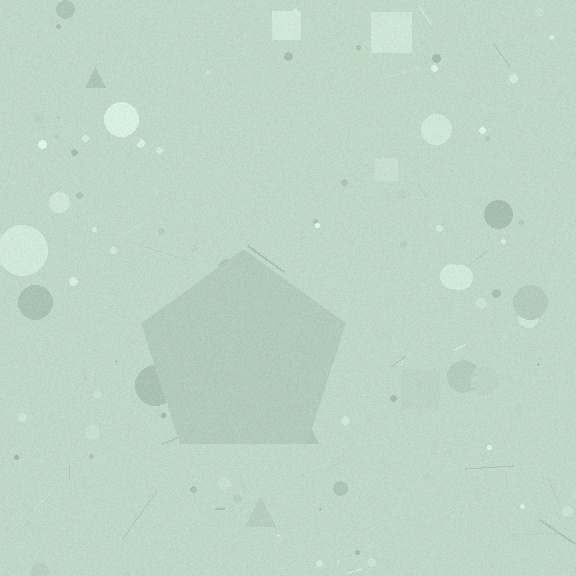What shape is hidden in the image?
A pentagon is hidden in the image.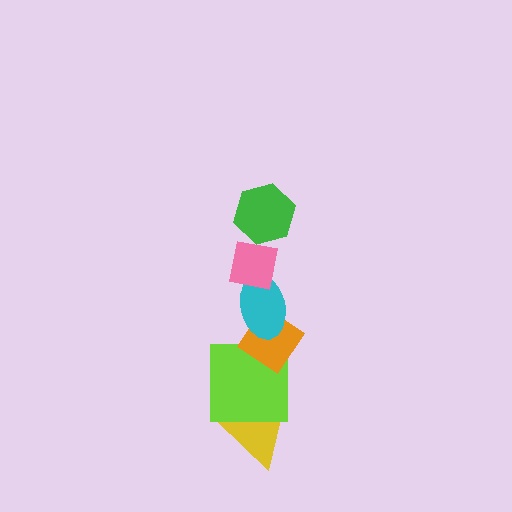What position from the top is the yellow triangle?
The yellow triangle is 6th from the top.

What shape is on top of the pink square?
The green hexagon is on top of the pink square.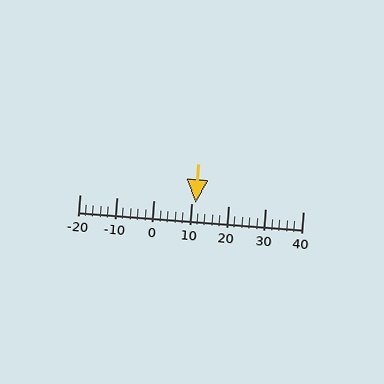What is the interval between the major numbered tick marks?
The major tick marks are spaced 10 units apart.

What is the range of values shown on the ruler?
The ruler shows values from -20 to 40.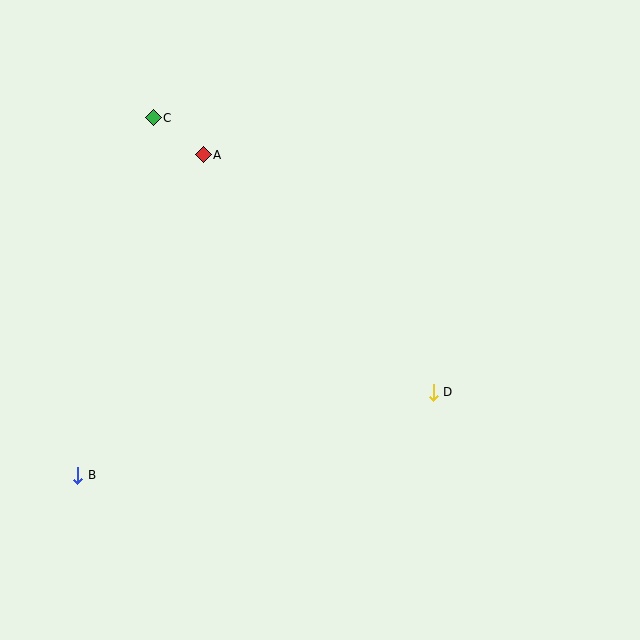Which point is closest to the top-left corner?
Point C is closest to the top-left corner.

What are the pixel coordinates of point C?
Point C is at (153, 118).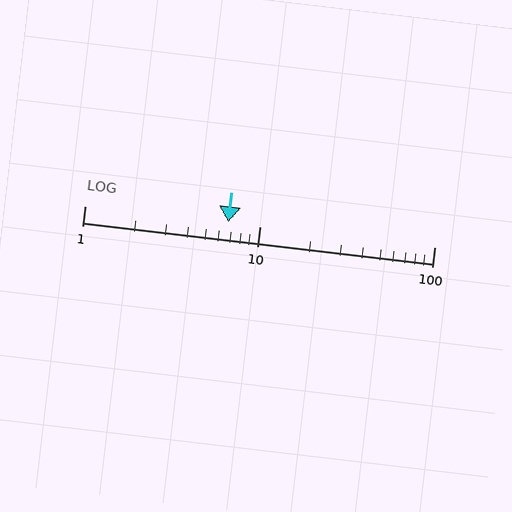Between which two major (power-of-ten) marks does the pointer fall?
The pointer is between 1 and 10.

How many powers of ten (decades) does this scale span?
The scale spans 2 decades, from 1 to 100.